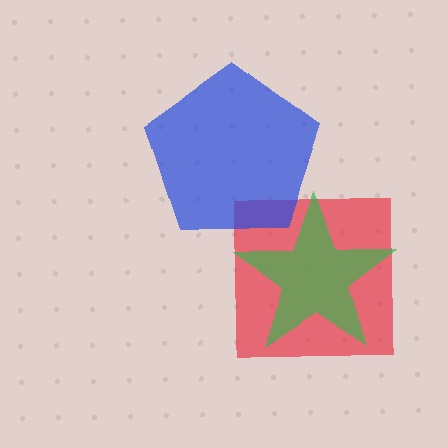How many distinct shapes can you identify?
There are 3 distinct shapes: a red square, a green star, a blue pentagon.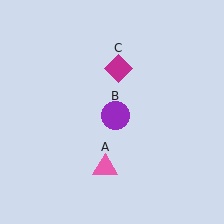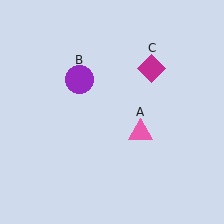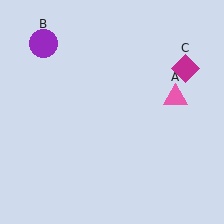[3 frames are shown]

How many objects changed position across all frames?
3 objects changed position: pink triangle (object A), purple circle (object B), magenta diamond (object C).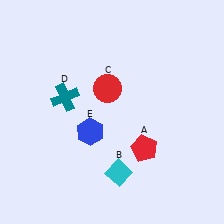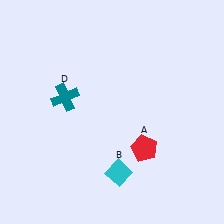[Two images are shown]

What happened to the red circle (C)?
The red circle (C) was removed in Image 2. It was in the top-left area of Image 1.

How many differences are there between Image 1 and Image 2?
There are 2 differences between the two images.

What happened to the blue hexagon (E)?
The blue hexagon (E) was removed in Image 2. It was in the bottom-left area of Image 1.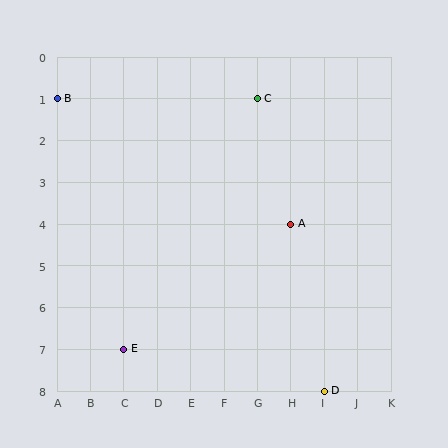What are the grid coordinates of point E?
Point E is at grid coordinates (C, 7).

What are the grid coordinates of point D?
Point D is at grid coordinates (I, 8).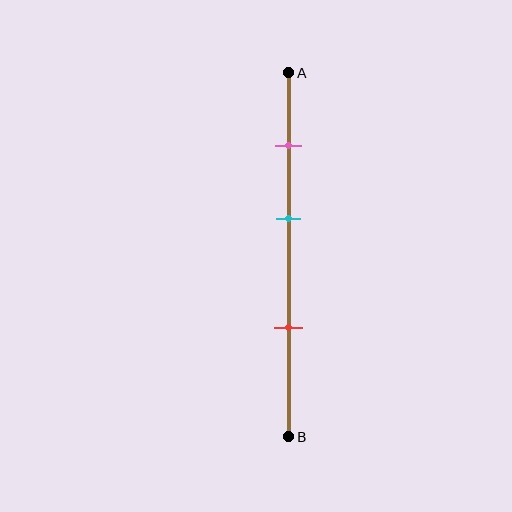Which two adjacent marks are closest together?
The pink and cyan marks are the closest adjacent pair.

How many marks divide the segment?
There are 3 marks dividing the segment.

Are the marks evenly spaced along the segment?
Yes, the marks are approximately evenly spaced.